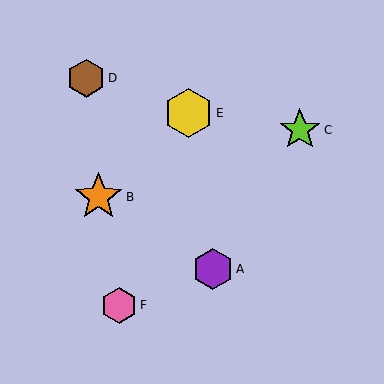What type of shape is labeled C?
Shape C is a lime star.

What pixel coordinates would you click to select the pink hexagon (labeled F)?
Click at (119, 305) to select the pink hexagon F.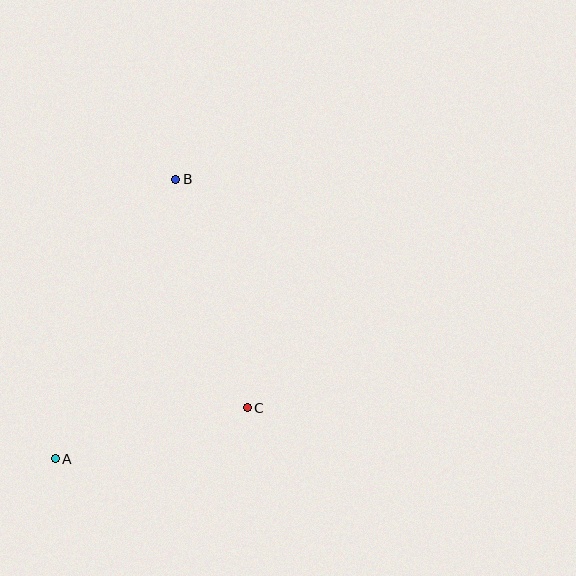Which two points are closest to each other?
Points A and C are closest to each other.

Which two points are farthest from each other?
Points A and B are farthest from each other.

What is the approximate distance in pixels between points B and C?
The distance between B and C is approximately 239 pixels.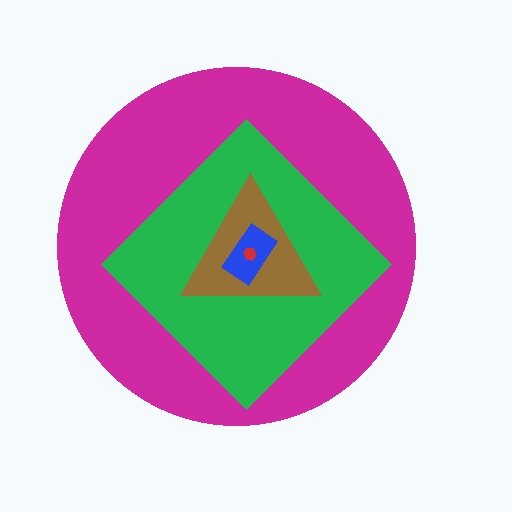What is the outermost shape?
The magenta circle.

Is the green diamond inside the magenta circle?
Yes.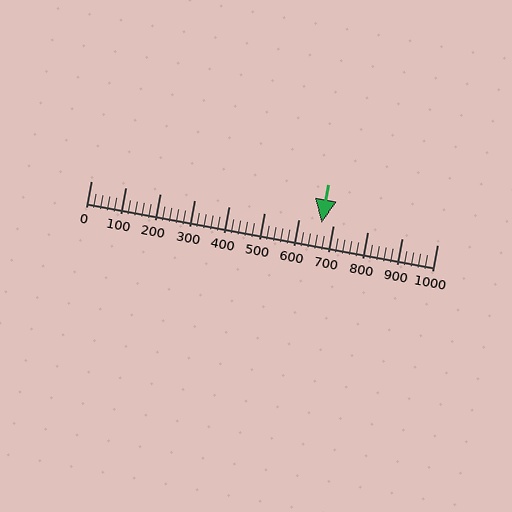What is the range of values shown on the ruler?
The ruler shows values from 0 to 1000.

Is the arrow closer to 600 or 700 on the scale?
The arrow is closer to 700.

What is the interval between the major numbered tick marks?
The major tick marks are spaced 100 units apart.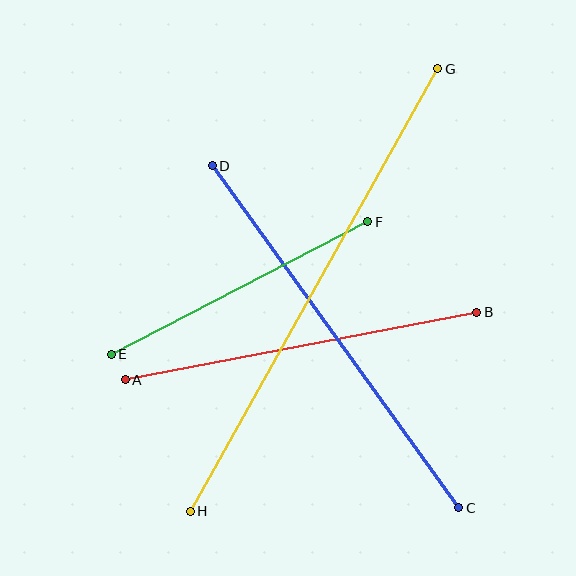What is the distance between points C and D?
The distance is approximately 421 pixels.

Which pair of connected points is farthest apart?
Points G and H are farthest apart.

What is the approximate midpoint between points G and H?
The midpoint is at approximately (314, 290) pixels.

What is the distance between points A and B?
The distance is approximately 358 pixels.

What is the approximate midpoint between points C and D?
The midpoint is at approximately (335, 337) pixels.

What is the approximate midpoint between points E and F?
The midpoint is at approximately (240, 288) pixels.